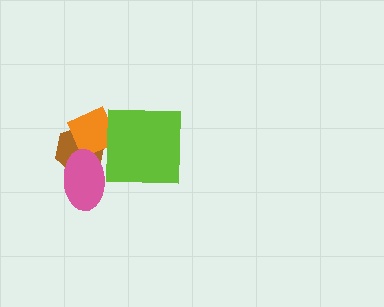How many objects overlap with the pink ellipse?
2 objects overlap with the pink ellipse.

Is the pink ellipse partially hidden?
No, no other shape covers it.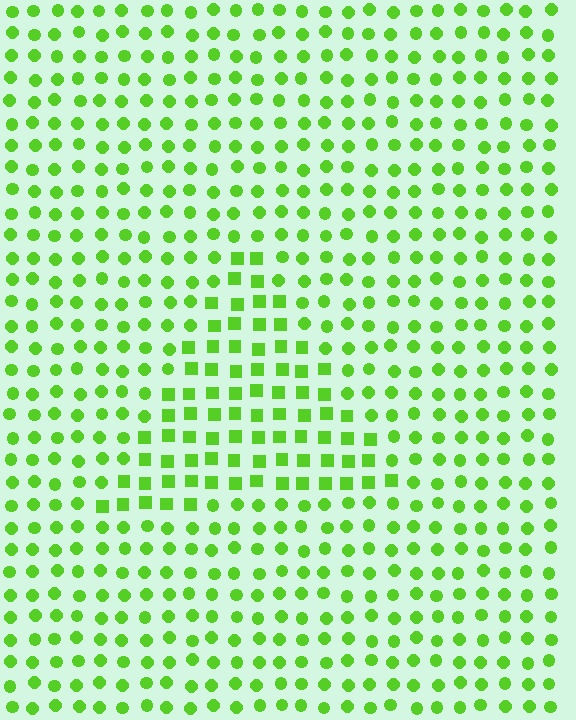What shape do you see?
I see a triangle.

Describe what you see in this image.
The image is filled with small lime elements arranged in a uniform grid. A triangle-shaped region contains squares, while the surrounding area contains circles. The boundary is defined purely by the change in element shape.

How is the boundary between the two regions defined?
The boundary is defined by a change in element shape: squares inside vs. circles outside. All elements share the same color and spacing.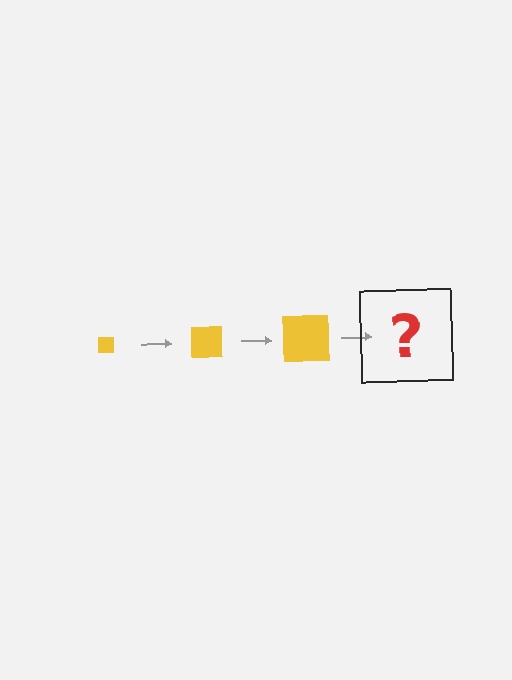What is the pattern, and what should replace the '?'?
The pattern is that the square gets progressively larger each step. The '?' should be a yellow square, larger than the previous one.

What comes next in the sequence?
The next element should be a yellow square, larger than the previous one.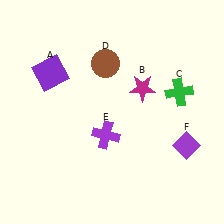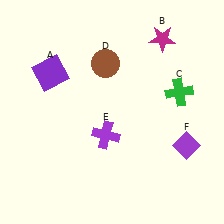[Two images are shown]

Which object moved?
The magenta star (B) moved up.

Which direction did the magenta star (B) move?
The magenta star (B) moved up.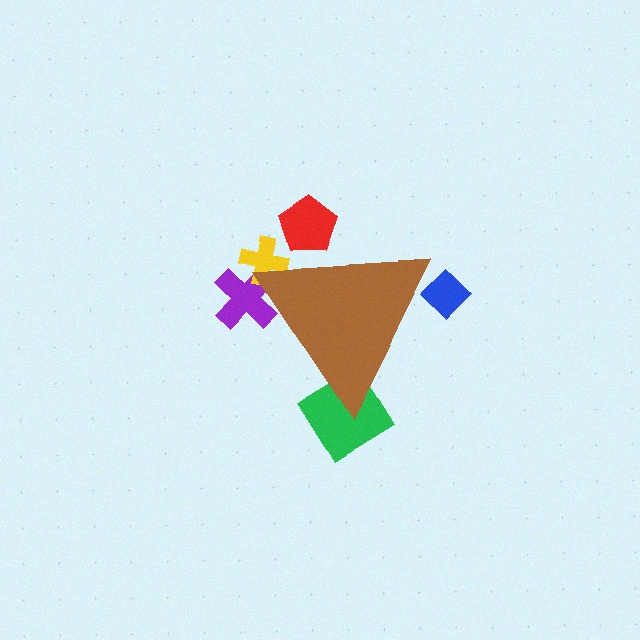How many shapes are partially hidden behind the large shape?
5 shapes are partially hidden.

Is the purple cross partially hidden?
Yes, the purple cross is partially hidden behind the brown triangle.